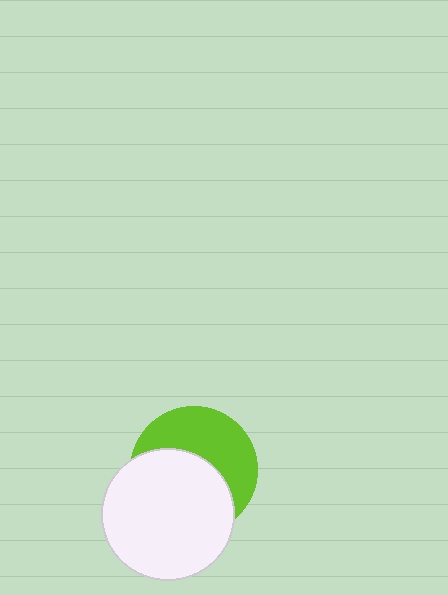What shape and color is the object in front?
The object in front is a white circle.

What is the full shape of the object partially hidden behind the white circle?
The partially hidden object is a lime circle.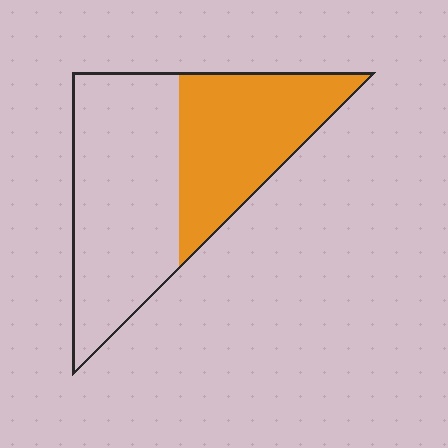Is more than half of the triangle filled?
No.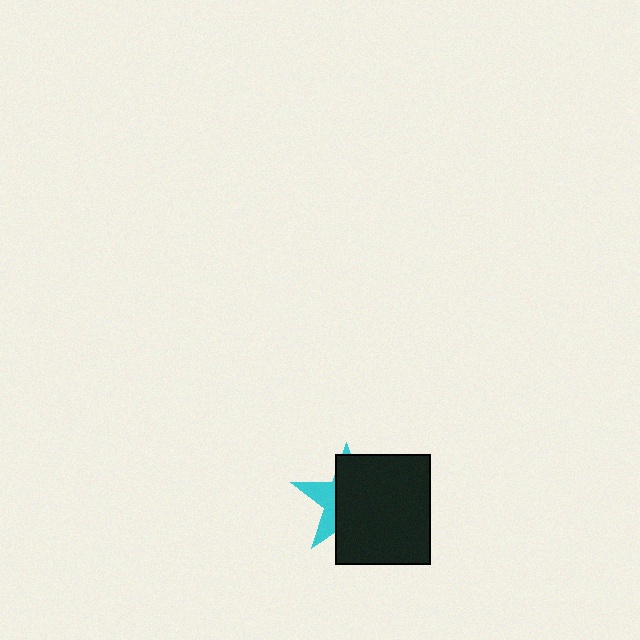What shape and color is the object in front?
The object in front is a black rectangle.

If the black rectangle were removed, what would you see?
You would see the complete cyan star.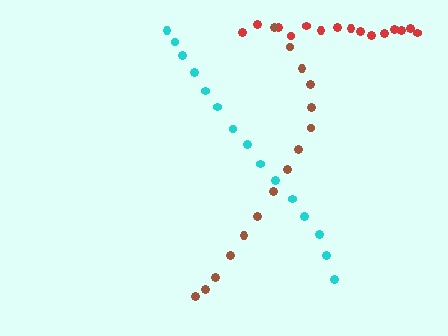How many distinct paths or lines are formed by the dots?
There are 3 distinct paths.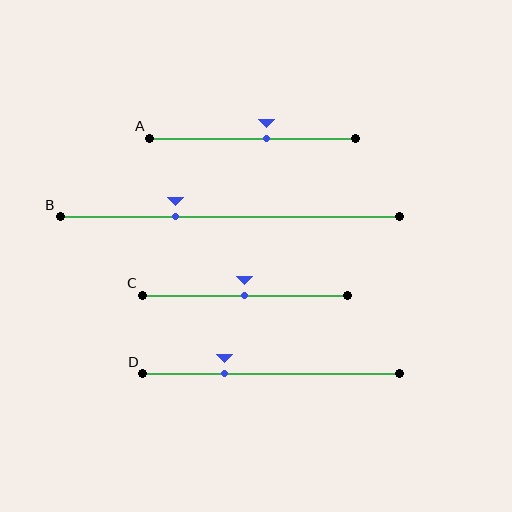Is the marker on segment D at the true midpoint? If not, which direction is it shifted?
No, the marker on segment D is shifted to the left by about 18% of the segment length.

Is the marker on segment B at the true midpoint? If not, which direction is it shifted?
No, the marker on segment B is shifted to the left by about 16% of the segment length.